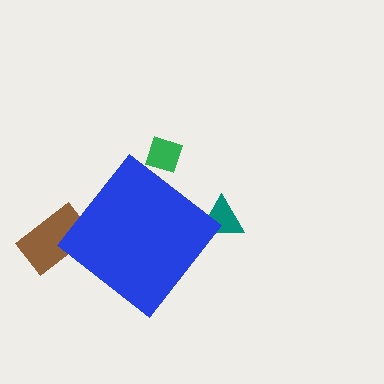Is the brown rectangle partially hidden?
Yes, the brown rectangle is partially hidden behind the blue diamond.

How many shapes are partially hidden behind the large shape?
3 shapes are partially hidden.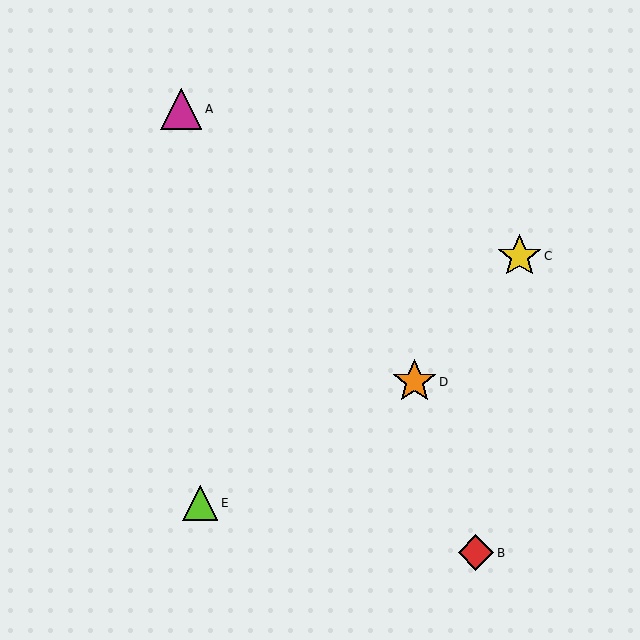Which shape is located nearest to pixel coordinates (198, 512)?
The lime triangle (labeled E) at (200, 503) is nearest to that location.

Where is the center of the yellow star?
The center of the yellow star is at (520, 256).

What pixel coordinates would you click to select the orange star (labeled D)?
Click at (414, 382) to select the orange star D.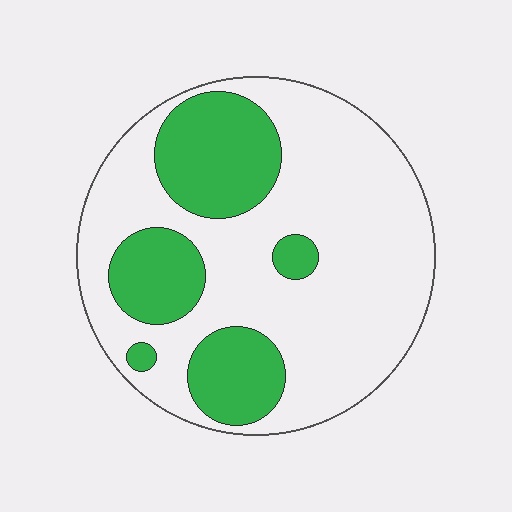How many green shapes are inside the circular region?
5.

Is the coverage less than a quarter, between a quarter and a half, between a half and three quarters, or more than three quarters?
Between a quarter and a half.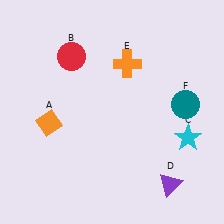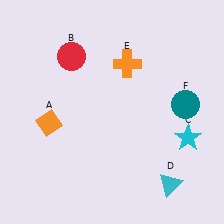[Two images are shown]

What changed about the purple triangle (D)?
In Image 1, D is purple. In Image 2, it changed to cyan.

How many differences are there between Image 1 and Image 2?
There is 1 difference between the two images.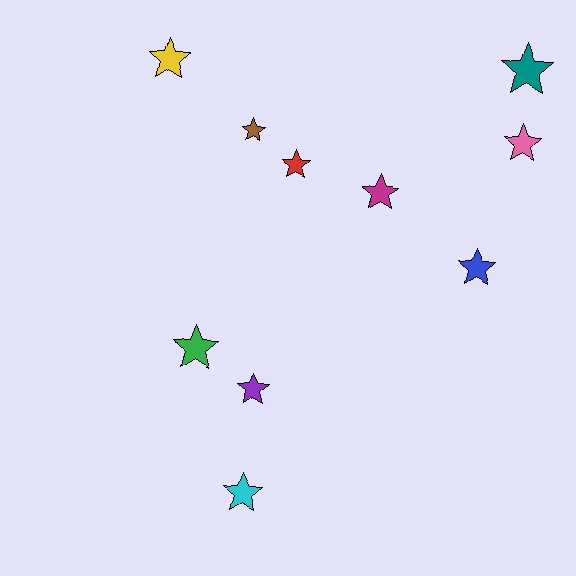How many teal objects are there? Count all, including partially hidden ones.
There is 1 teal object.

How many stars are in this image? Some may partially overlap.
There are 10 stars.